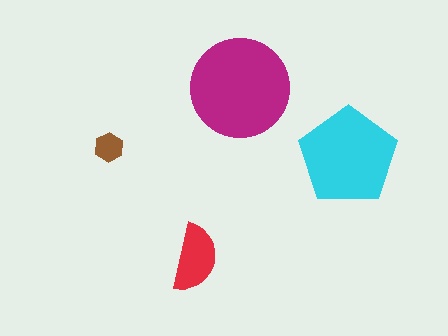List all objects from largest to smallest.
The magenta circle, the cyan pentagon, the red semicircle, the brown hexagon.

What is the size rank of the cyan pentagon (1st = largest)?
2nd.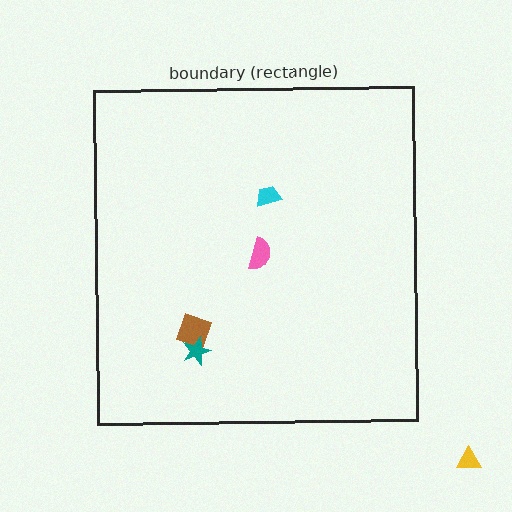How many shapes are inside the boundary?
4 inside, 1 outside.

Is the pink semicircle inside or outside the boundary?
Inside.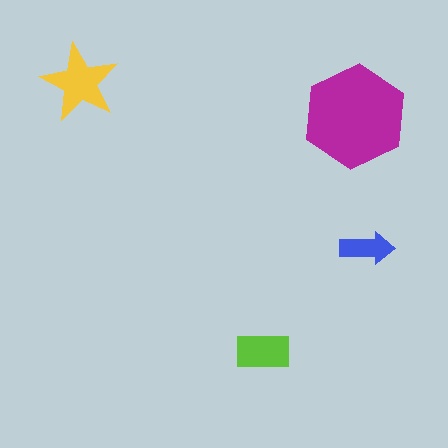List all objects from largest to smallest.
The magenta hexagon, the yellow star, the lime rectangle, the blue arrow.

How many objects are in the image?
There are 4 objects in the image.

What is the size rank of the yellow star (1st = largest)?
2nd.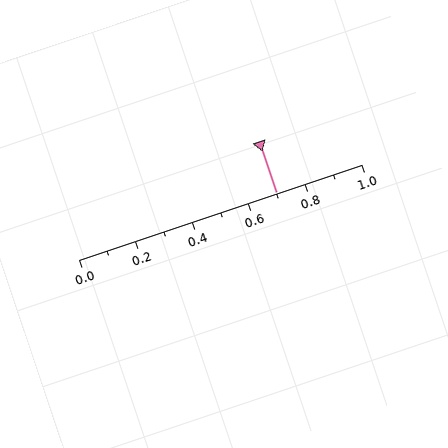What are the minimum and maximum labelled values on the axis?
The axis runs from 0.0 to 1.0.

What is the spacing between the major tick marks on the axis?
The major ticks are spaced 0.2 apart.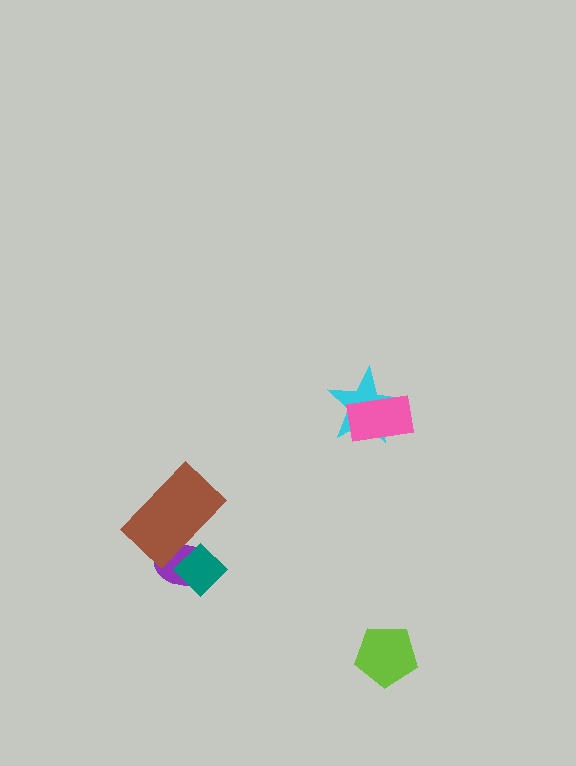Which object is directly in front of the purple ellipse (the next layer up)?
The teal diamond is directly in front of the purple ellipse.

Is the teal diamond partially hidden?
Yes, it is partially covered by another shape.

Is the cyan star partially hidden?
Yes, it is partially covered by another shape.